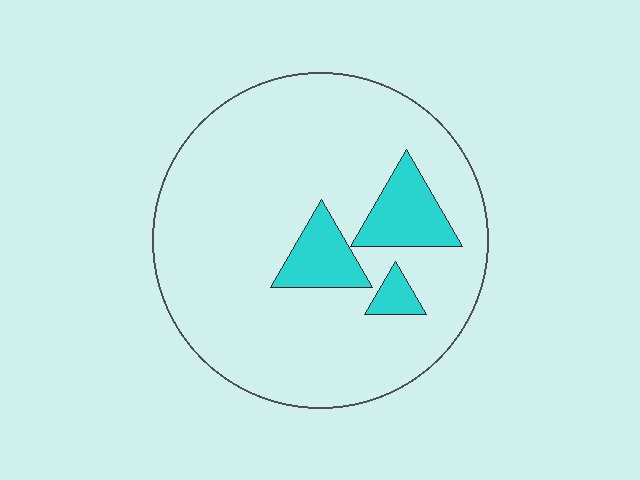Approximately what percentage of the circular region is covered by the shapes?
Approximately 15%.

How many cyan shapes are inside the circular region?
3.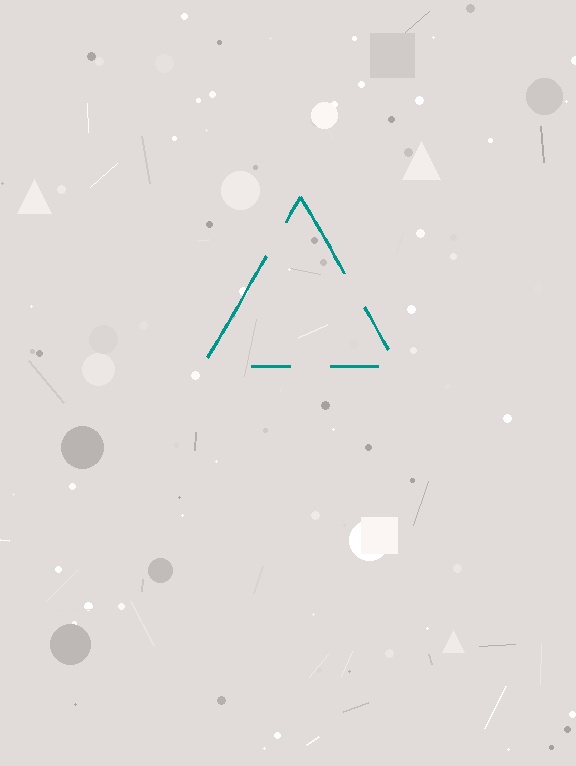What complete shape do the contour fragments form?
The contour fragments form a triangle.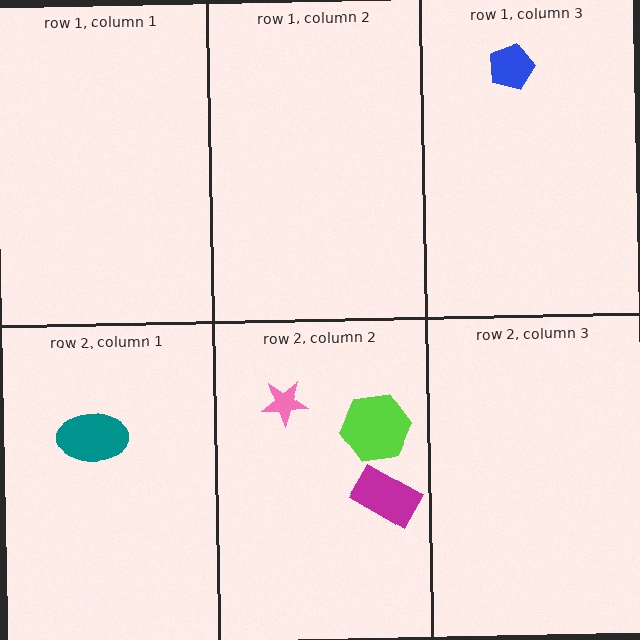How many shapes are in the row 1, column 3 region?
1.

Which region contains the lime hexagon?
The row 2, column 2 region.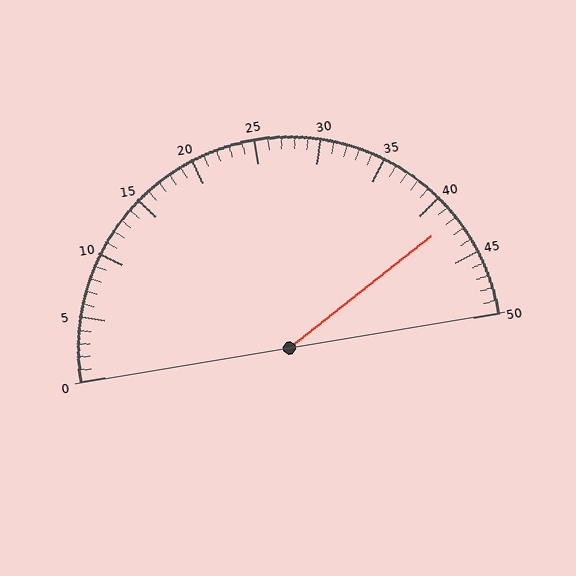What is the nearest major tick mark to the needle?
The nearest major tick mark is 40.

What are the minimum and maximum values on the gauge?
The gauge ranges from 0 to 50.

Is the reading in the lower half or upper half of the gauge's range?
The reading is in the upper half of the range (0 to 50).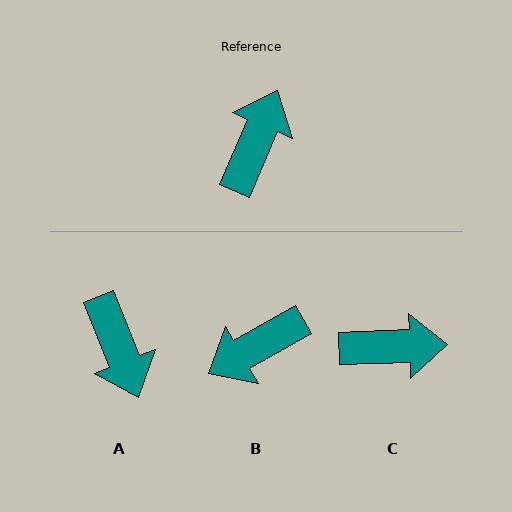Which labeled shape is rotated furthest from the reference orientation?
B, about 143 degrees away.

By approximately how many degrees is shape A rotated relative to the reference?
Approximately 135 degrees clockwise.